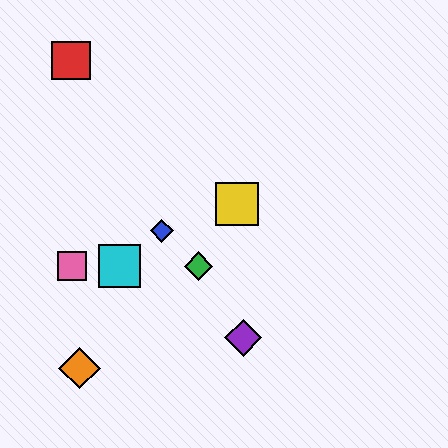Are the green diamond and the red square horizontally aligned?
No, the green diamond is at y≈266 and the red square is at y≈61.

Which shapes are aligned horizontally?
The green diamond, the cyan square, the pink square are aligned horizontally.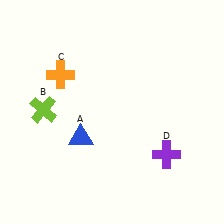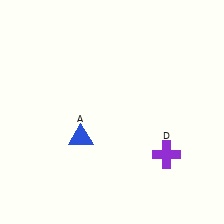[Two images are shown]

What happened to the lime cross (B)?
The lime cross (B) was removed in Image 2. It was in the top-left area of Image 1.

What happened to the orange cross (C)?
The orange cross (C) was removed in Image 2. It was in the top-left area of Image 1.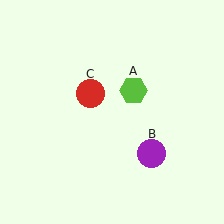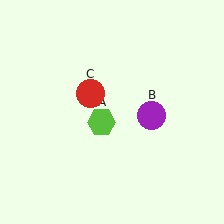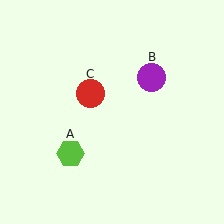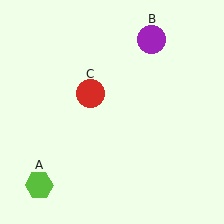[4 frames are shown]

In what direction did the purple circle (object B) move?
The purple circle (object B) moved up.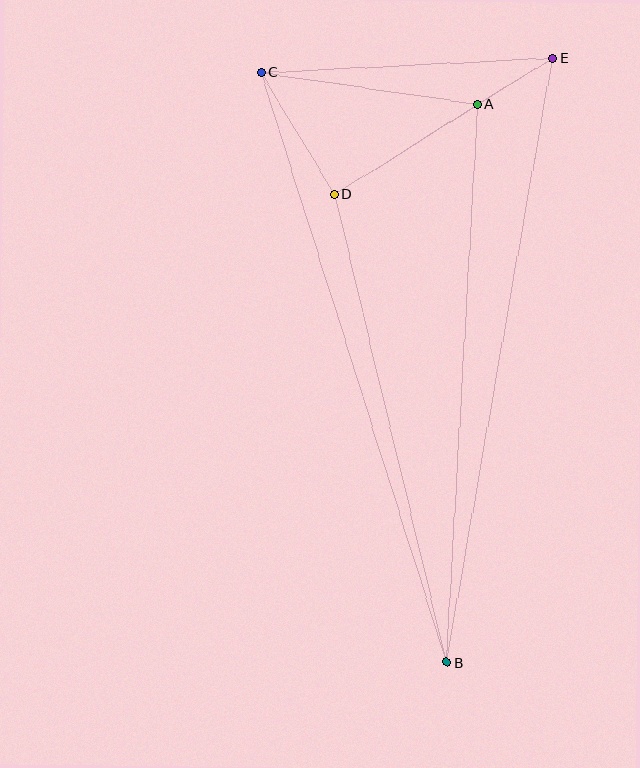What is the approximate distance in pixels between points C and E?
The distance between C and E is approximately 292 pixels.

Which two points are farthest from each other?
Points B and C are farthest from each other.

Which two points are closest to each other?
Points A and E are closest to each other.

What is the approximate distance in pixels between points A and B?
The distance between A and B is approximately 559 pixels.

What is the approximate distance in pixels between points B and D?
The distance between B and D is approximately 481 pixels.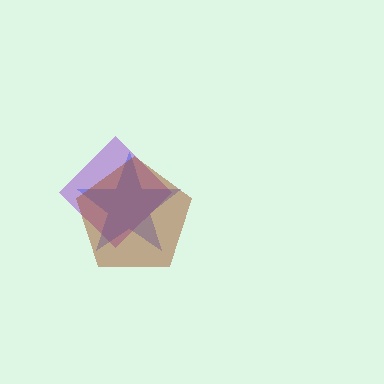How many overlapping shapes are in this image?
There are 3 overlapping shapes in the image.